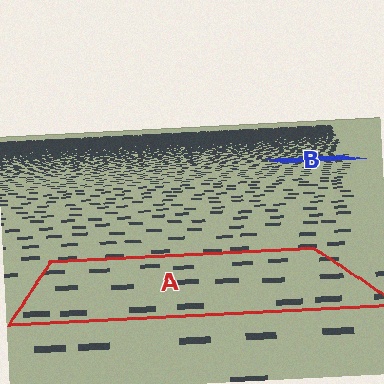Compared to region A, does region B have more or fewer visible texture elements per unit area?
Region B has more texture elements per unit area — they are packed more densely because it is farther away.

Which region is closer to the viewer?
Region A is closer. The texture elements there are larger and more spread out.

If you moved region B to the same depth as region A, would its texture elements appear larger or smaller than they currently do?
They would appear larger. At a closer depth, the same texture elements are projected at a bigger on-screen size.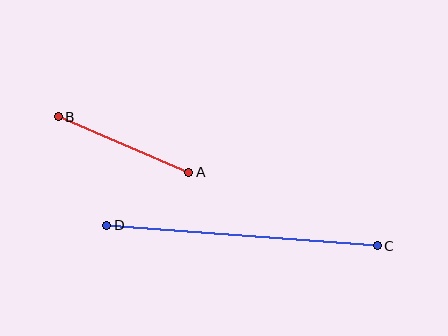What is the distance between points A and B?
The distance is approximately 142 pixels.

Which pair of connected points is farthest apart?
Points C and D are farthest apart.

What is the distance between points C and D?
The distance is approximately 271 pixels.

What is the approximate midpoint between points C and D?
The midpoint is at approximately (242, 236) pixels.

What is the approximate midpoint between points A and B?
The midpoint is at approximately (124, 144) pixels.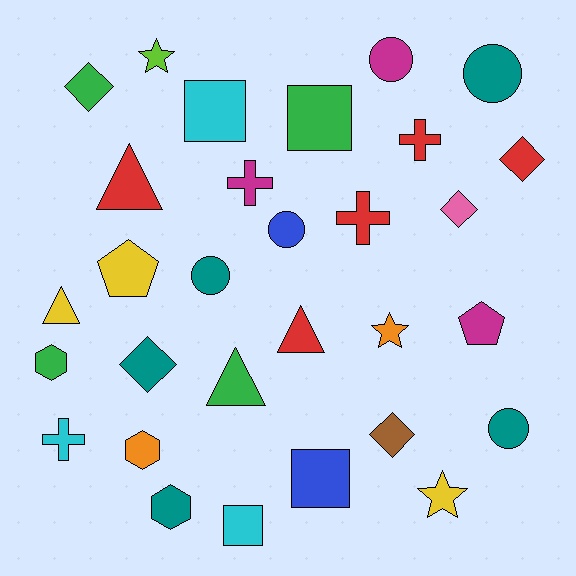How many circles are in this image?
There are 5 circles.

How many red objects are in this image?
There are 5 red objects.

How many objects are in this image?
There are 30 objects.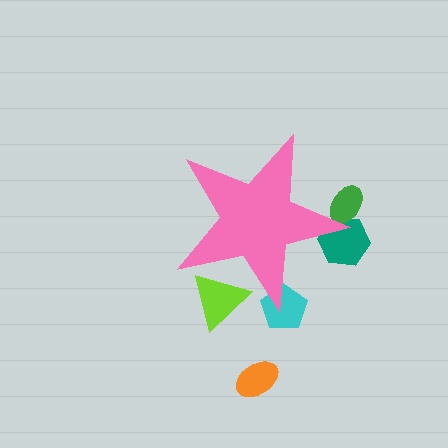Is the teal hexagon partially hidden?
Yes, the teal hexagon is partially hidden behind the pink star.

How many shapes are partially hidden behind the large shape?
4 shapes are partially hidden.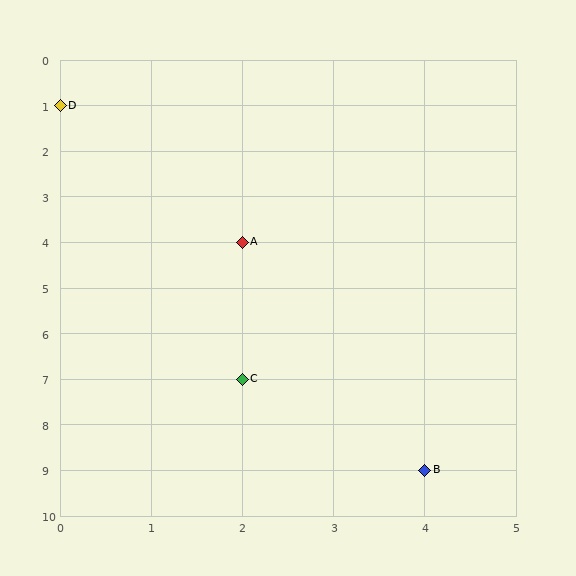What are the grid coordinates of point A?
Point A is at grid coordinates (2, 4).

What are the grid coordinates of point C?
Point C is at grid coordinates (2, 7).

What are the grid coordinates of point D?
Point D is at grid coordinates (0, 1).